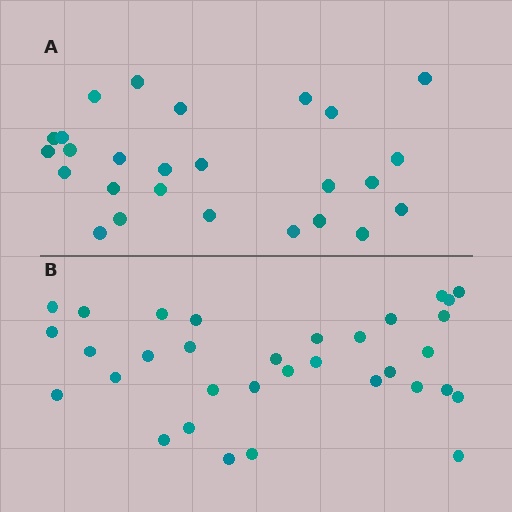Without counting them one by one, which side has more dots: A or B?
Region B (the bottom region) has more dots.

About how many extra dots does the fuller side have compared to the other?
Region B has roughly 8 or so more dots than region A.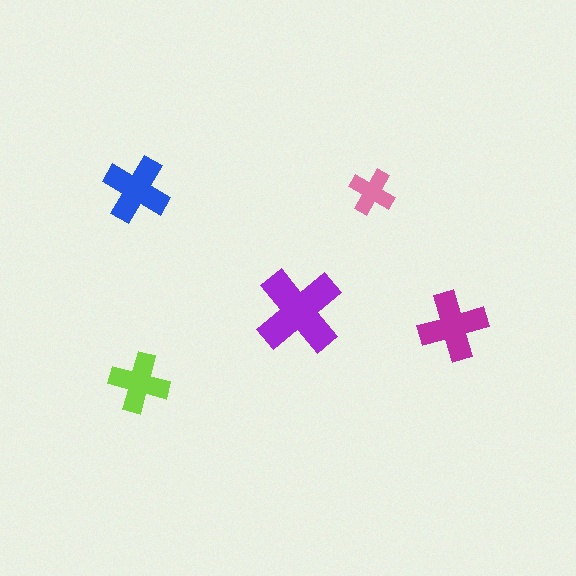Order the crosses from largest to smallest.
the purple one, the magenta one, the blue one, the lime one, the pink one.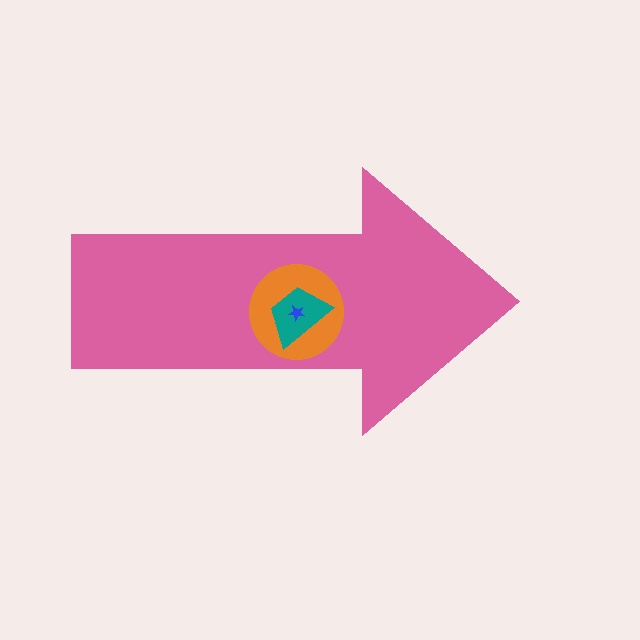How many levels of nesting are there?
4.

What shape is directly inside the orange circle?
The teal trapezoid.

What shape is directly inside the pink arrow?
The orange circle.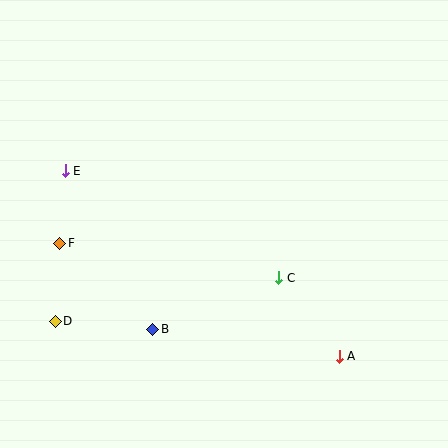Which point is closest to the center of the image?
Point C at (279, 278) is closest to the center.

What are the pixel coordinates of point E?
Point E is at (65, 171).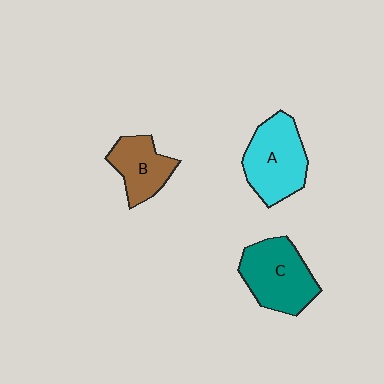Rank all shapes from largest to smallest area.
From largest to smallest: A (cyan), C (teal), B (brown).